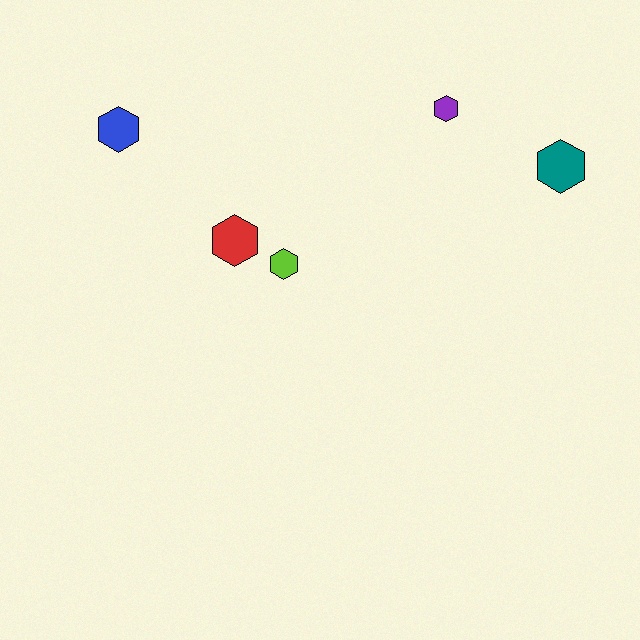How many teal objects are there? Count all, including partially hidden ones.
There is 1 teal object.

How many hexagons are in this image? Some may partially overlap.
There are 5 hexagons.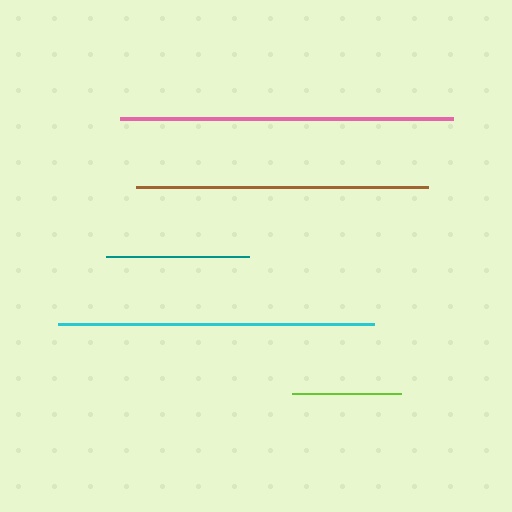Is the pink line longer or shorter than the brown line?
The pink line is longer than the brown line.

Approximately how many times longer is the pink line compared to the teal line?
The pink line is approximately 2.3 times the length of the teal line.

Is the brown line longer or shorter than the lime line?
The brown line is longer than the lime line.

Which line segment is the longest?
The pink line is the longest at approximately 333 pixels.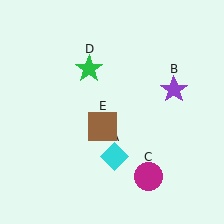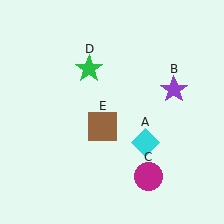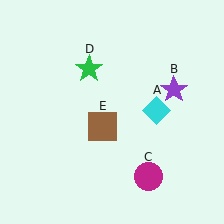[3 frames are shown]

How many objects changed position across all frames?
1 object changed position: cyan diamond (object A).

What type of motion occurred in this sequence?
The cyan diamond (object A) rotated counterclockwise around the center of the scene.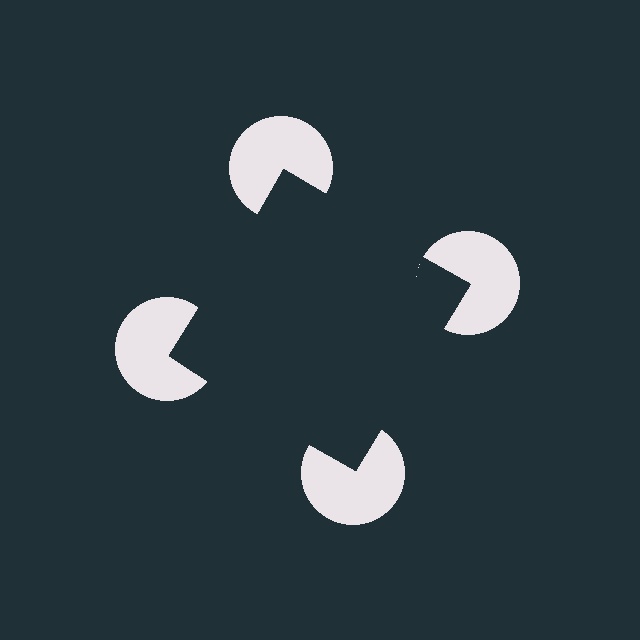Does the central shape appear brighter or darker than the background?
It typically appears slightly darker than the background, even though no actual brightness change is drawn.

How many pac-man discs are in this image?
There are 4 — one at each vertex of the illusory square.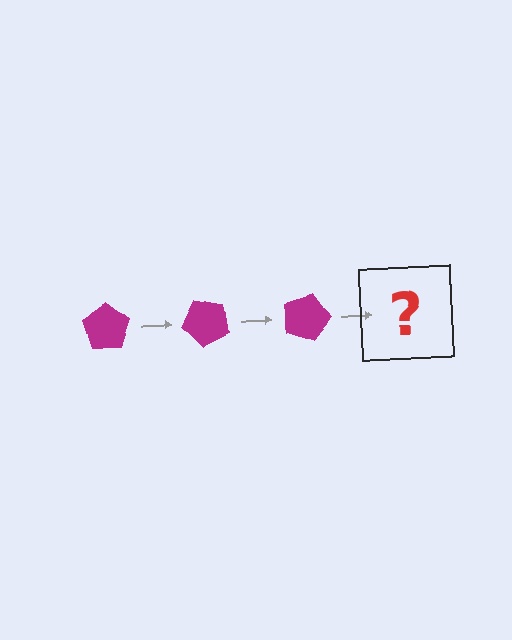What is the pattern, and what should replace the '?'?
The pattern is that the pentagon rotates 45 degrees each step. The '?' should be a magenta pentagon rotated 135 degrees.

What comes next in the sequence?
The next element should be a magenta pentagon rotated 135 degrees.